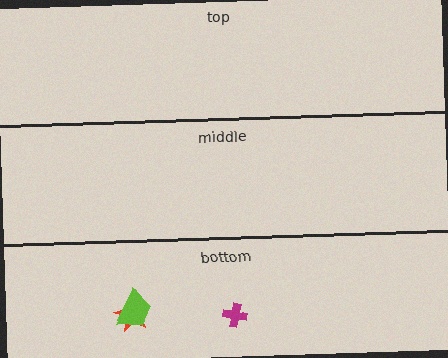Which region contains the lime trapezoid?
The bottom region.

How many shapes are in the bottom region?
3.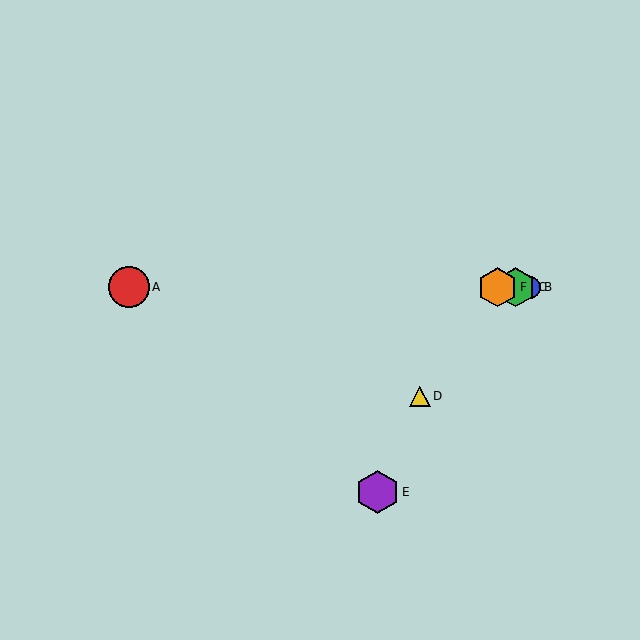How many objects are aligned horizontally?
4 objects (A, B, C, F) are aligned horizontally.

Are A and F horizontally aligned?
Yes, both are at y≈287.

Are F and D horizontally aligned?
No, F is at y≈287 and D is at y≈396.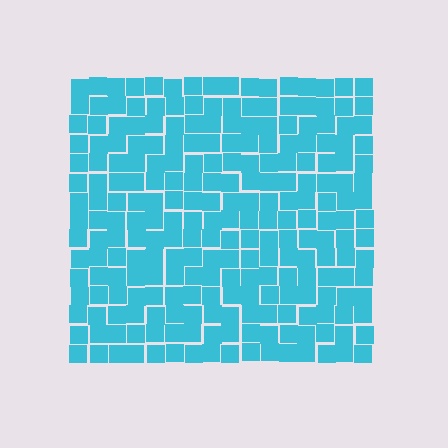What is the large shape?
The large shape is a square.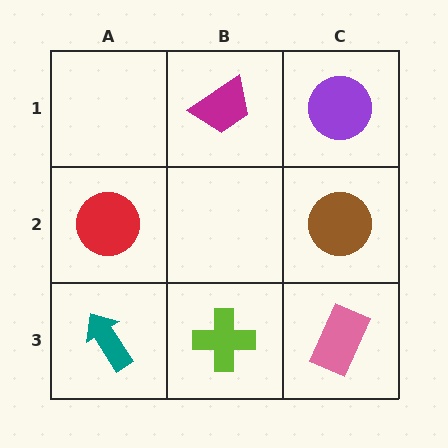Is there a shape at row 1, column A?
No, that cell is empty.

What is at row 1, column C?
A purple circle.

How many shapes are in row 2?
2 shapes.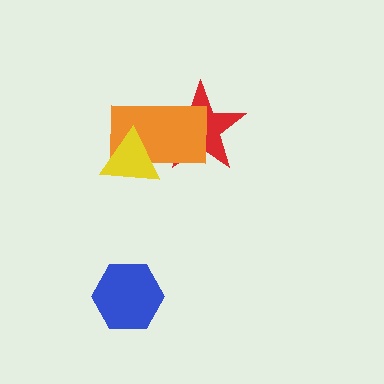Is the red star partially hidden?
Yes, it is partially covered by another shape.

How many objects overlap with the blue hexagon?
0 objects overlap with the blue hexagon.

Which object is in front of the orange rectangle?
The yellow triangle is in front of the orange rectangle.